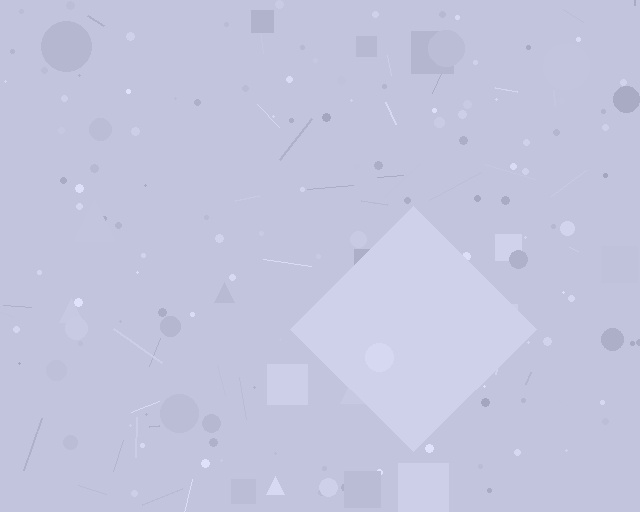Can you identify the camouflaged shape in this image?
The camouflaged shape is a diamond.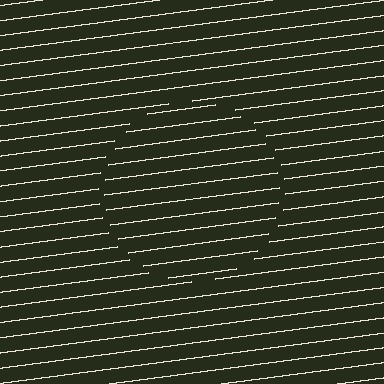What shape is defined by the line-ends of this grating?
An illusory circle. The interior of the shape contains the same grating, shifted by half a period — the contour is defined by the phase discontinuity where line-ends from the inner and outer gratings abut.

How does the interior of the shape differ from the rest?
The interior of the shape contains the same grating, shifted by half a period — the contour is defined by the phase discontinuity where line-ends from the inner and outer gratings abut.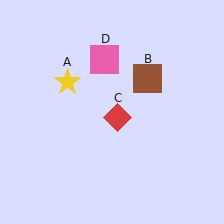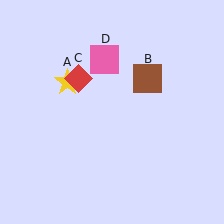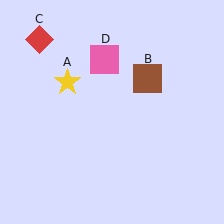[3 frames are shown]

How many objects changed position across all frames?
1 object changed position: red diamond (object C).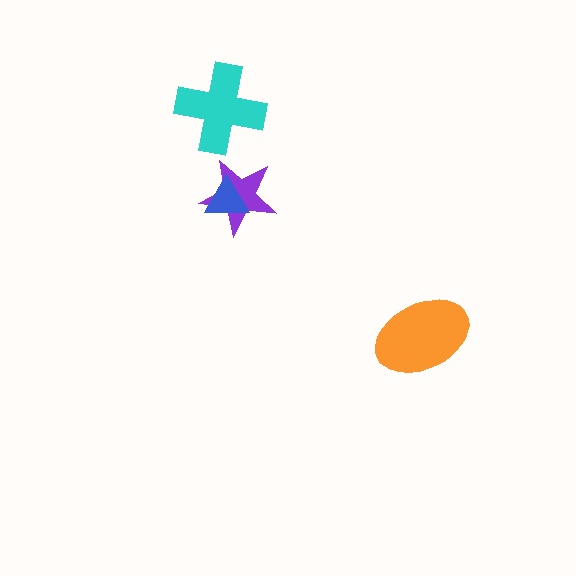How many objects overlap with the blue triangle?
1 object overlaps with the blue triangle.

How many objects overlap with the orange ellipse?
0 objects overlap with the orange ellipse.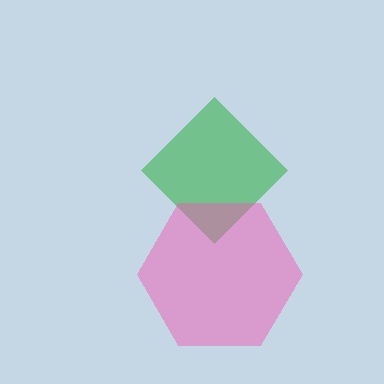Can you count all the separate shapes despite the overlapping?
Yes, there are 2 separate shapes.